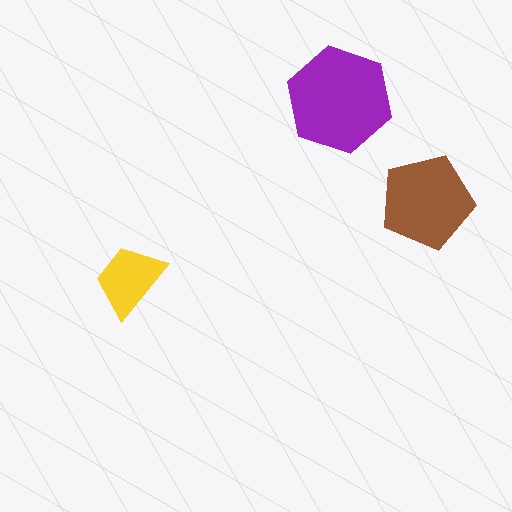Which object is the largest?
The purple hexagon.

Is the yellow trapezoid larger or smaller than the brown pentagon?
Smaller.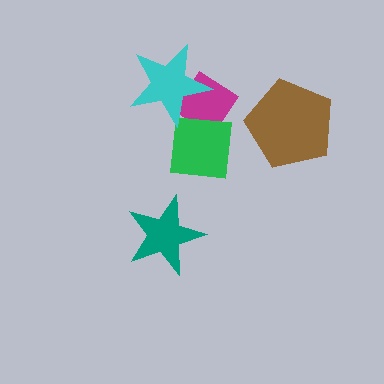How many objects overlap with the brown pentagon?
0 objects overlap with the brown pentagon.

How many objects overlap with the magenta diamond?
2 objects overlap with the magenta diamond.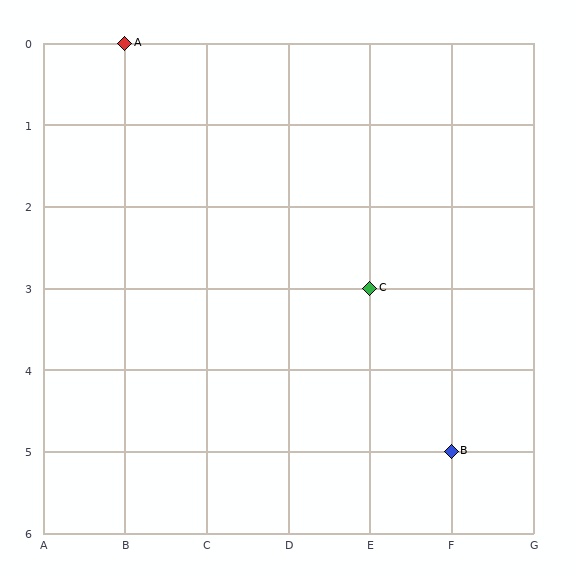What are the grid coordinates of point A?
Point A is at grid coordinates (B, 0).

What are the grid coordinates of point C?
Point C is at grid coordinates (E, 3).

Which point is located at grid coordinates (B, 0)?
Point A is at (B, 0).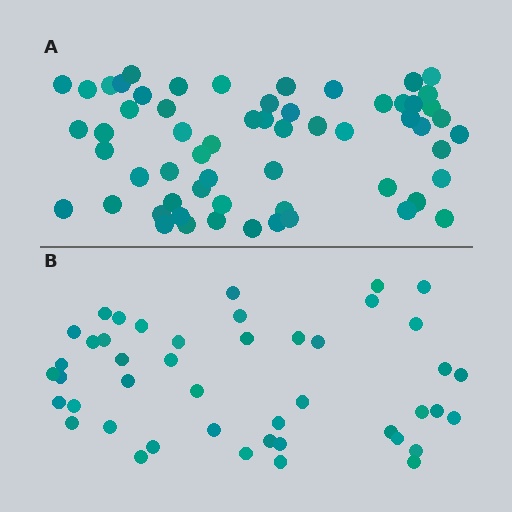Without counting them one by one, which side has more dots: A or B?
Region A (the top region) has more dots.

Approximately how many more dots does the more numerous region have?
Region A has approximately 15 more dots than region B.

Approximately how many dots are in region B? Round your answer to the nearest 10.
About 40 dots. (The exact count is 45, which rounds to 40.)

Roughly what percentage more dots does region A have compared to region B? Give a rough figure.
About 35% more.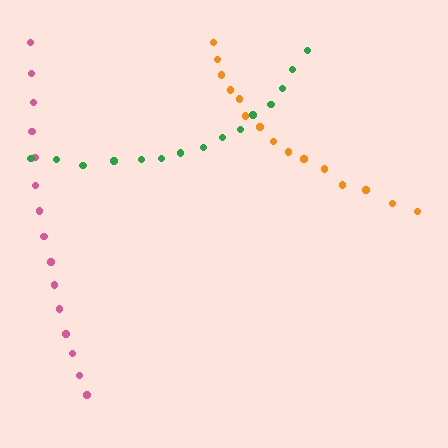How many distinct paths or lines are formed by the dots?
There are 3 distinct paths.